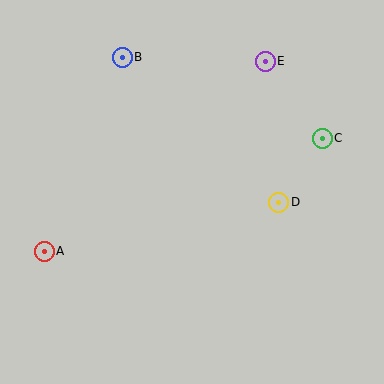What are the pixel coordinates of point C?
Point C is at (322, 138).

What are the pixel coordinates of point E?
Point E is at (265, 61).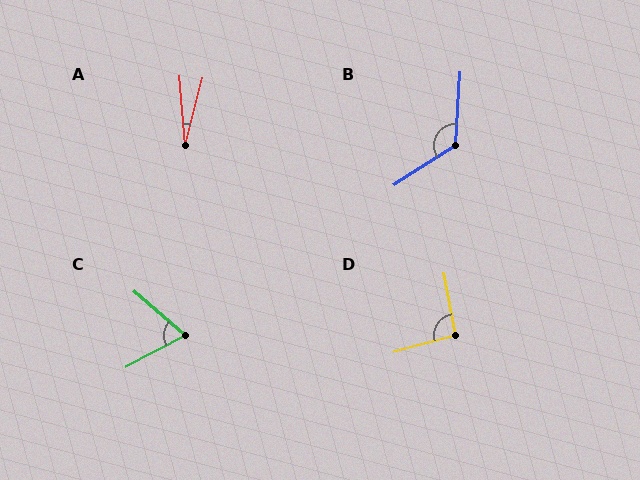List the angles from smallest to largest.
A (19°), C (68°), D (95°), B (126°).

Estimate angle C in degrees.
Approximately 68 degrees.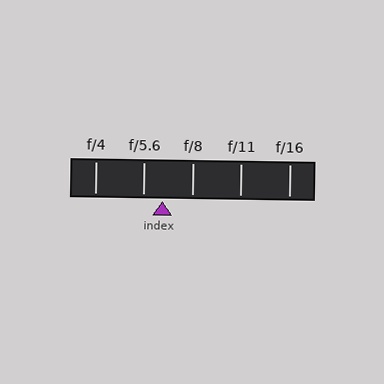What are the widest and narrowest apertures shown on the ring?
The widest aperture shown is f/4 and the narrowest is f/16.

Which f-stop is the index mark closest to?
The index mark is closest to f/5.6.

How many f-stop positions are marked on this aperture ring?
There are 5 f-stop positions marked.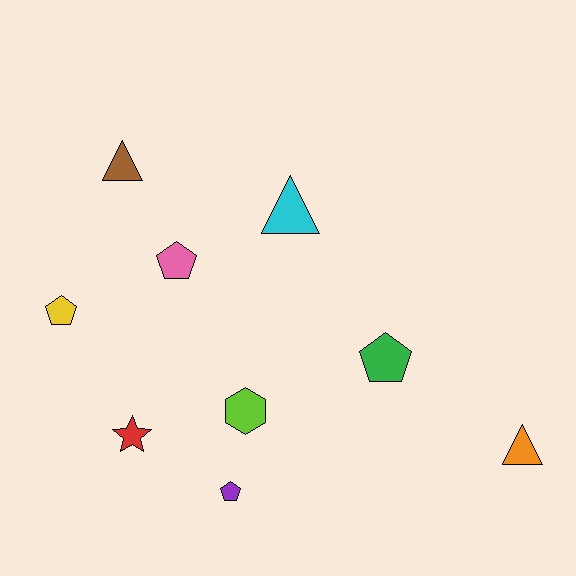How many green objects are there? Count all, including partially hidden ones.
There is 1 green object.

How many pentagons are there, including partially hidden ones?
There are 4 pentagons.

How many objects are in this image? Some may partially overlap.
There are 9 objects.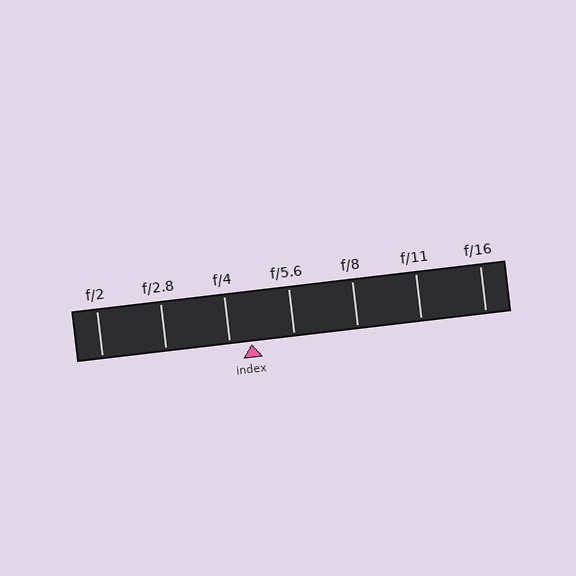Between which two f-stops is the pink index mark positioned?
The index mark is between f/4 and f/5.6.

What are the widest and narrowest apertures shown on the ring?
The widest aperture shown is f/2 and the narrowest is f/16.